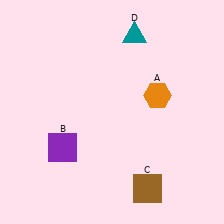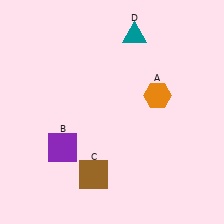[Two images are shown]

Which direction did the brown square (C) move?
The brown square (C) moved left.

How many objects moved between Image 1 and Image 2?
1 object moved between the two images.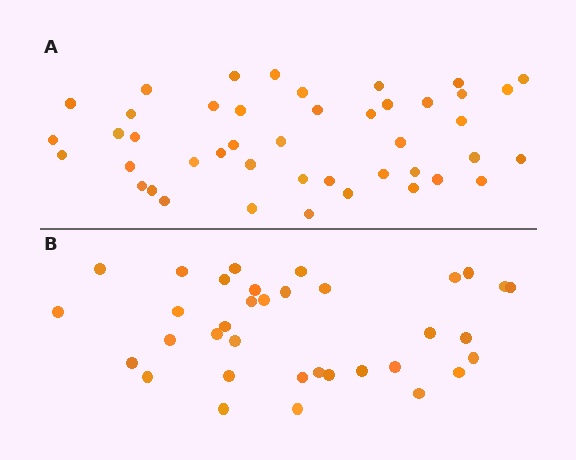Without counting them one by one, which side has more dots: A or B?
Region A (the top region) has more dots.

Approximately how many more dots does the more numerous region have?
Region A has roughly 8 or so more dots than region B.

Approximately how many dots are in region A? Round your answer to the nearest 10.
About 40 dots. (The exact count is 44, which rounds to 40.)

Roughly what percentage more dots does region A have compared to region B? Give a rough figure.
About 25% more.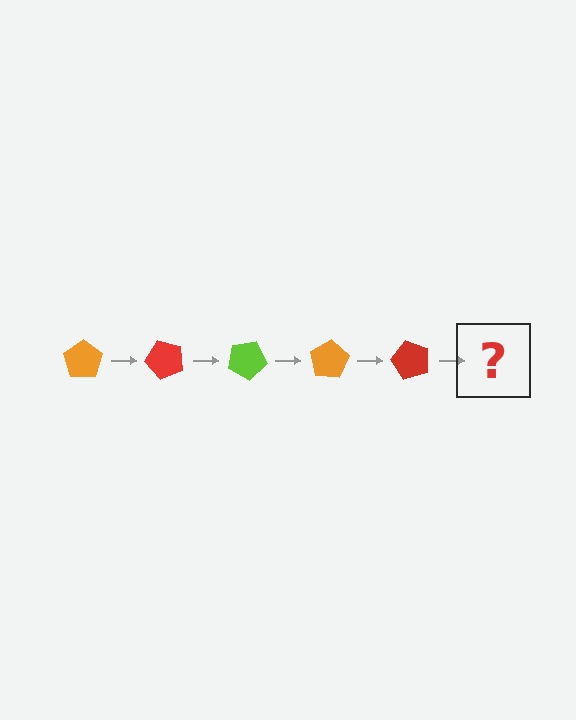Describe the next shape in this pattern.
It should be a lime pentagon, rotated 250 degrees from the start.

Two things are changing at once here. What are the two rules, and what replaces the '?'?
The two rules are that it rotates 50 degrees each step and the color cycles through orange, red, and lime. The '?' should be a lime pentagon, rotated 250 degrees from the start.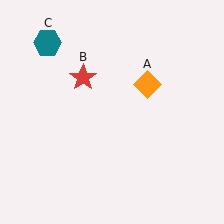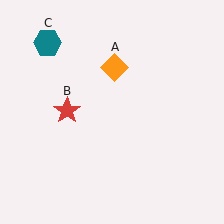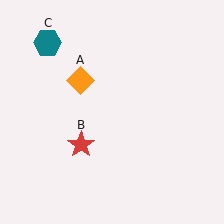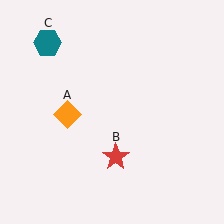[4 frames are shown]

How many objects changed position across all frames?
2 objects changed position: orange diamond (object A), red star (object B).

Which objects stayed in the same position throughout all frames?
Teal hexagon (object C) remained stationary.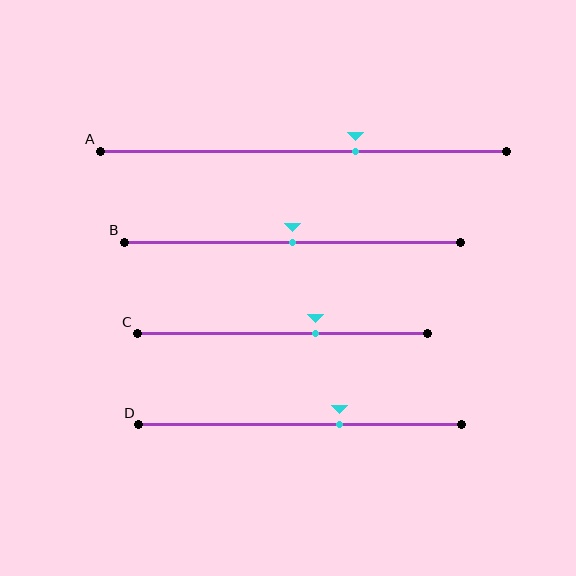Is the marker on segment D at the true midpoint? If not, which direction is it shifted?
No, the marker on segment D is shifted to the right by about 12% of the segment length.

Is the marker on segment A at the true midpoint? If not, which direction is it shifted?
No, the marker on segment A is shifted to the right by about 13% of the segment length.